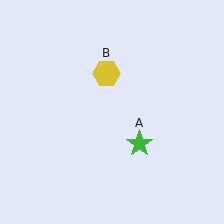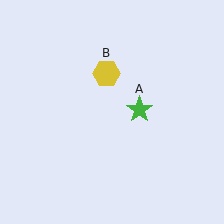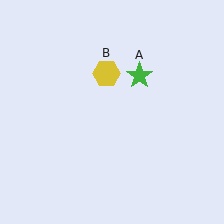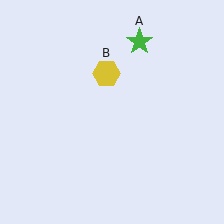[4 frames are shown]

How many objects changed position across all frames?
1 object changed position: green star (object A).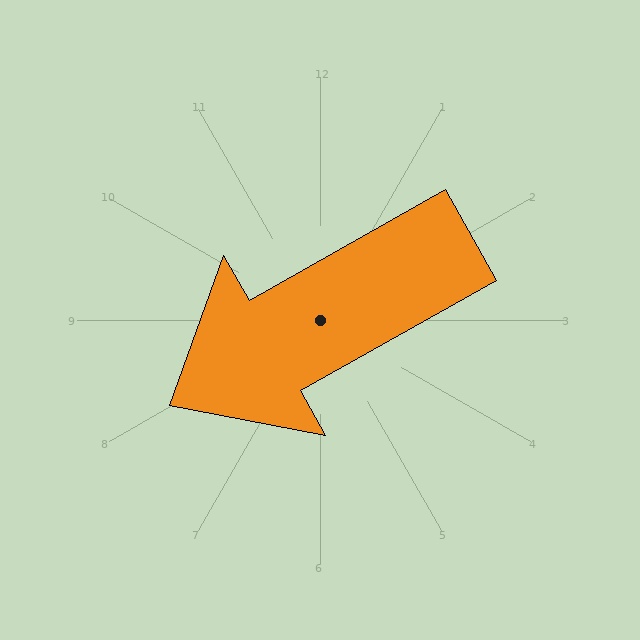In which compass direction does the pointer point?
Southwest.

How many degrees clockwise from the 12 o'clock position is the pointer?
Approximately 241 degrees.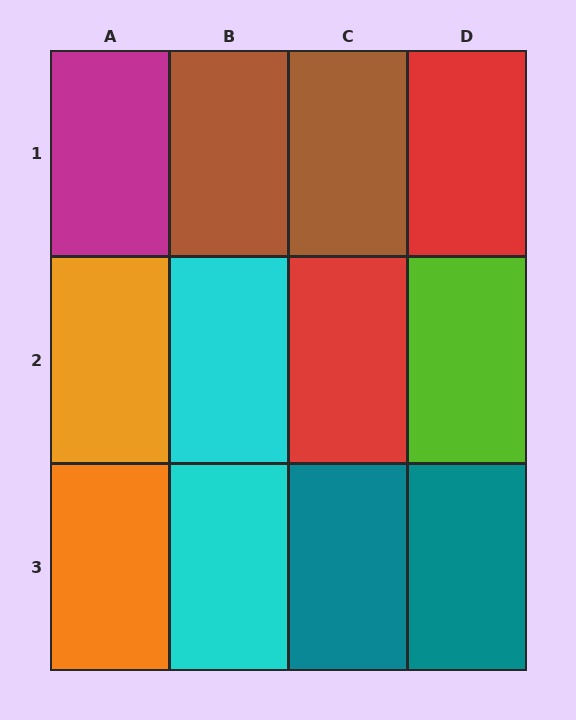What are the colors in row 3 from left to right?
Orange, cyan, teal, teal.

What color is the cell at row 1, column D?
Red.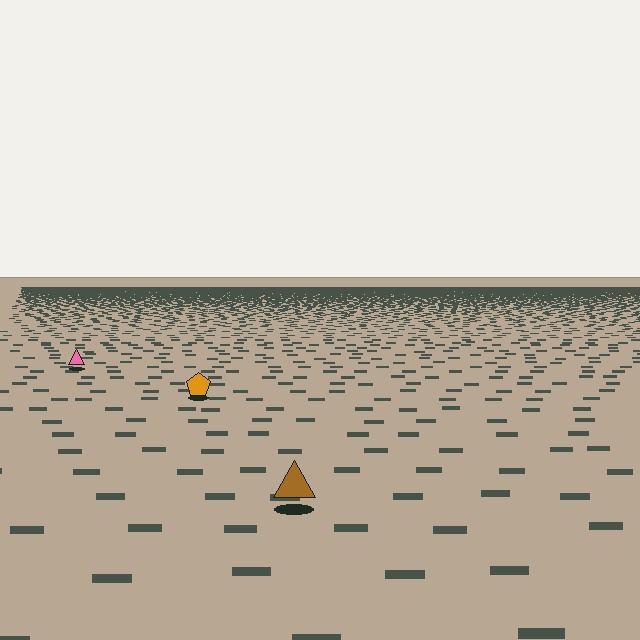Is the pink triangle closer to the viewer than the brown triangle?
No. The brown triangle is closer — you can tell from the texture gradient: the ground texture is coarser near it.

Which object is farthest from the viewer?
The pink triangle is farthest from the viewer. It appears smaller and the ground texture around it is denser.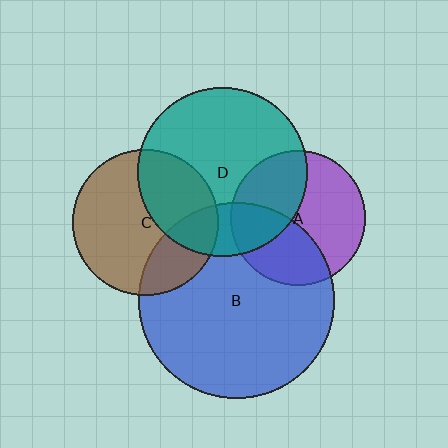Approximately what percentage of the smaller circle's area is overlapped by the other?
Approximately 40%.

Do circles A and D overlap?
Yes.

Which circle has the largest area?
Circle B (blue).